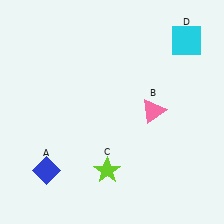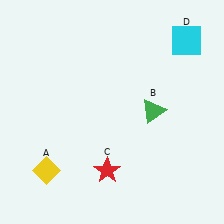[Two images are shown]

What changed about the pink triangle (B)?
In Image 1, B is pink. In Image 2, it changed to green.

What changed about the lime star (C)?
In Image 1, C is lime. In Image 2, it changed to red.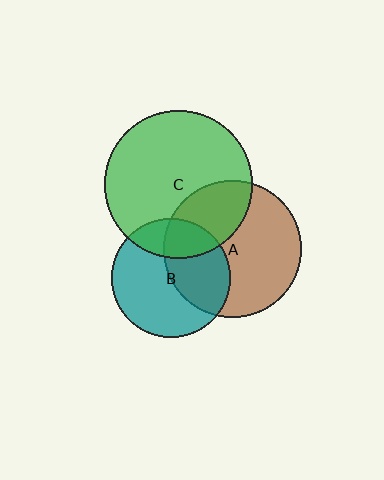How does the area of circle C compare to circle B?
Approximately 1.6 times.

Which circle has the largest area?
Circle C (green).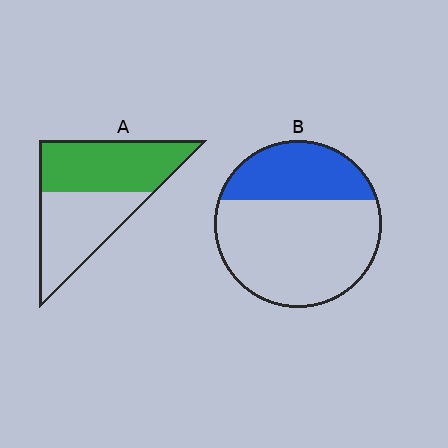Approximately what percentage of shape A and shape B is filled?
A is approximately 50% and B is approximately 30%.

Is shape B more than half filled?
No.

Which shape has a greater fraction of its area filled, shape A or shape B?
Shape A.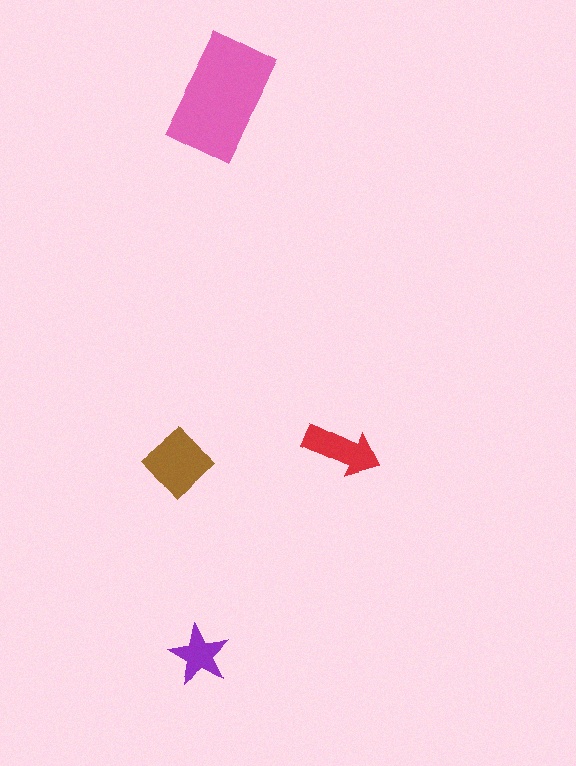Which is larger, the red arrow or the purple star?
The red arrow.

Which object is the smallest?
The purple star.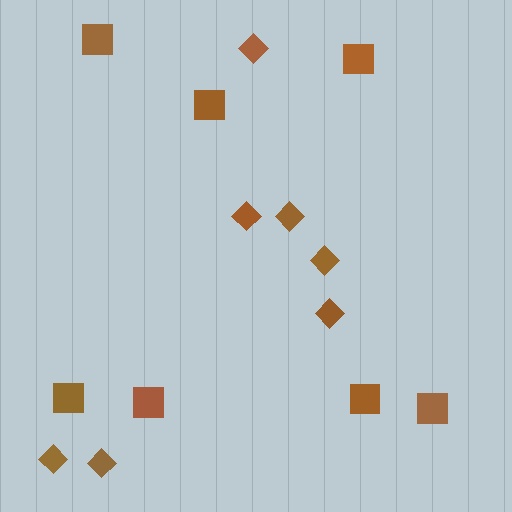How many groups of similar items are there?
There are 2 groups: one group of squares (7) and one group of diamonds (7).